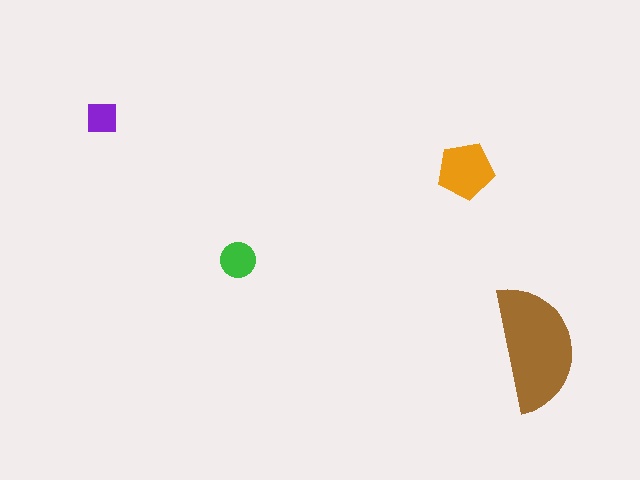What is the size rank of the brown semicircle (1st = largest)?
1st.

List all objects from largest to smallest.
The brown semicircle, the orange pentagon, the green circle, the purple square.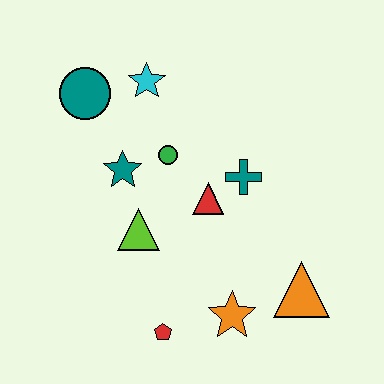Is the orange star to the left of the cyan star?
No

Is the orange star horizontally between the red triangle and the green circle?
No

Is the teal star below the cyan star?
Yes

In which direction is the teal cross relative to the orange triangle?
The teal cross is above the orange triangle.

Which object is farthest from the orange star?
The teal circle is farthest from the orange star.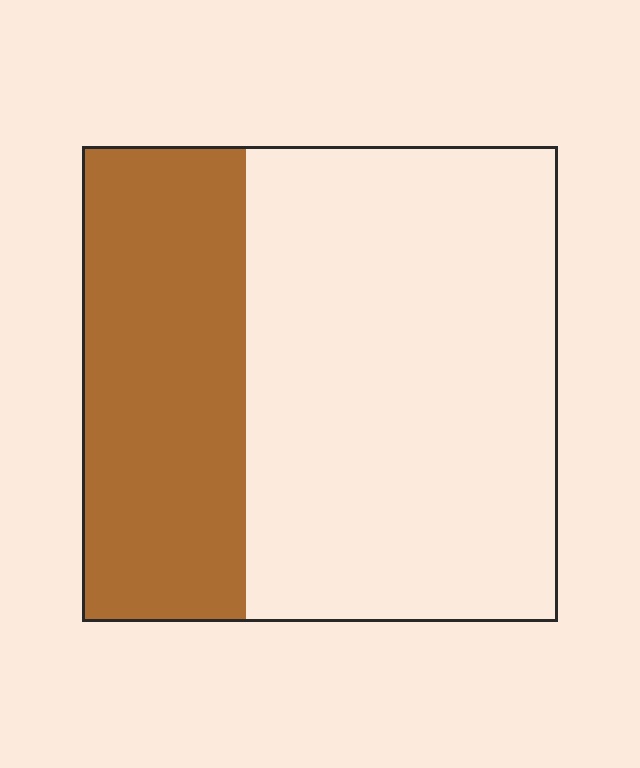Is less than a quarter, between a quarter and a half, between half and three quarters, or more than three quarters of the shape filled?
Between a quarter and a half.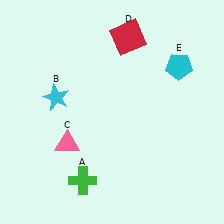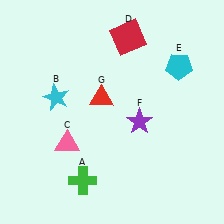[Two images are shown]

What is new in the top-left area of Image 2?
A red triangle (G) was added in the top-left area of Image 2.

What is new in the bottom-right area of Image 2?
A purple star (F) was added in the bottom-right area of Image 2.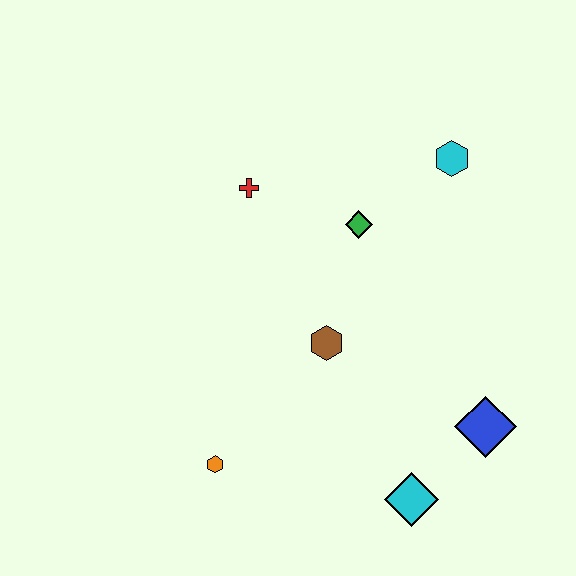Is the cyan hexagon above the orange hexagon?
Yes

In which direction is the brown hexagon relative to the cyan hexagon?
The brown hexagon is below the cyan hexagon.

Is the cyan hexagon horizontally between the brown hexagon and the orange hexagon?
No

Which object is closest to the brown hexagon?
The green diamond is closest to the brown hexagon.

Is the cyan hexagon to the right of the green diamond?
Yes